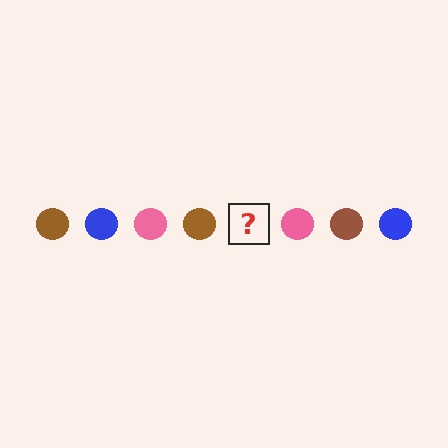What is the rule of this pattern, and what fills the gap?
The rule is that the pattern cycles through brown, blue, pink circles. The gap should be filled with a blue circle.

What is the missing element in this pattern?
The missing element is a blue circle.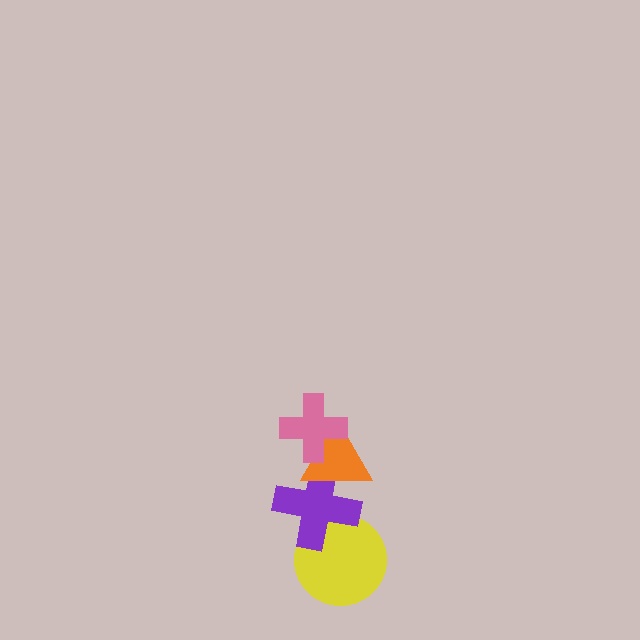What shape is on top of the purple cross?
The orange triangle is on top of the purple cross.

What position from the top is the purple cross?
The purple cross is 3rd from the top.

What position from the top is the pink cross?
The pink cross is 1st from the top.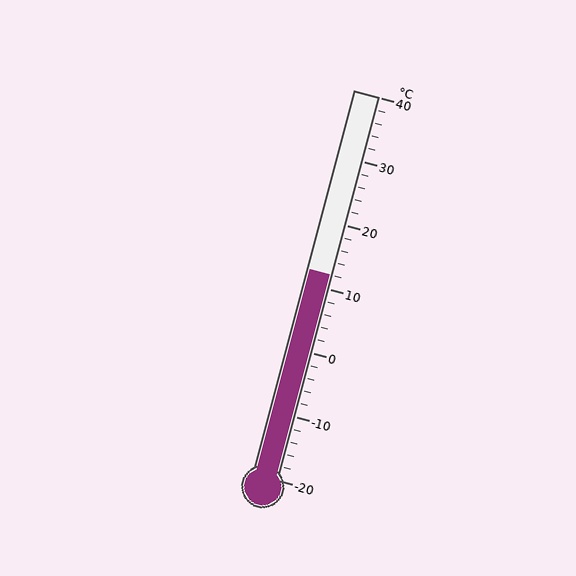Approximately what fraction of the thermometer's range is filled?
The thermometer is filled to approximately 55% of its range.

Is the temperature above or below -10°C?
The temperature is above -10°C.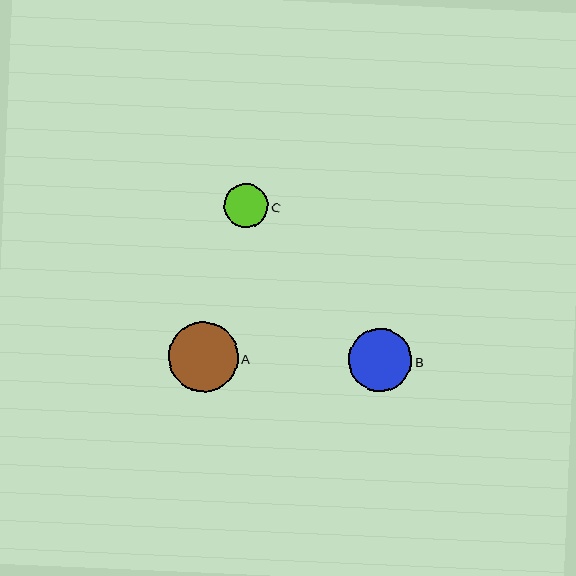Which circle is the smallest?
Circle C is the smallest with a size of approximately 44 pixels.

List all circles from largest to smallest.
From largest to smallest: A, B, C.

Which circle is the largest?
Circle A is the largest with a size of approximately 70 pixels.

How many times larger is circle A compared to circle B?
Circle A is approximately 1.1 times the size of circle B.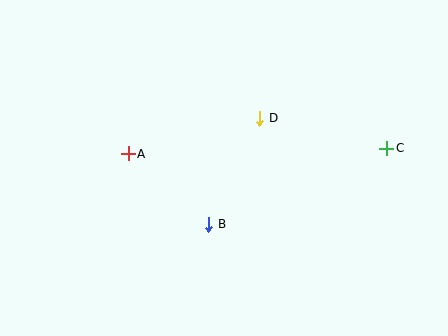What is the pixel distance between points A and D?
The distance between A and D is 137 pixels.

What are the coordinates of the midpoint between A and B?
The midpoint between A and B is at (168, 189).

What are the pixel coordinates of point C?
Point C is at (387, 148).